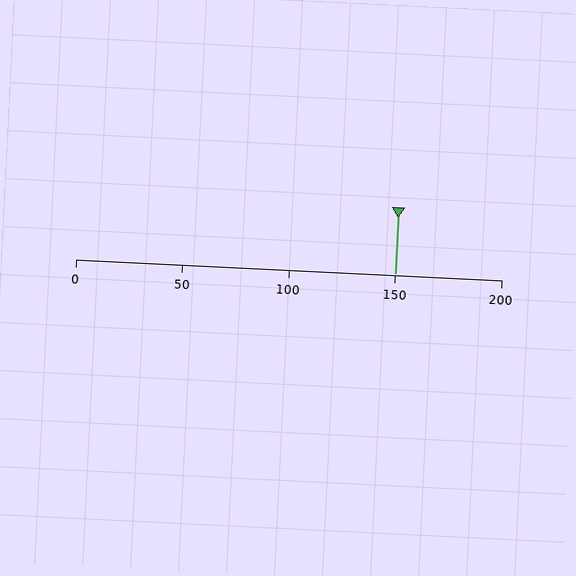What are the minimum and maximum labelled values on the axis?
The axis runs from 0 to 200.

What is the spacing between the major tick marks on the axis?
The major ticks are spaced 50 apart.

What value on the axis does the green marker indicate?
The marker indicates approximately 150.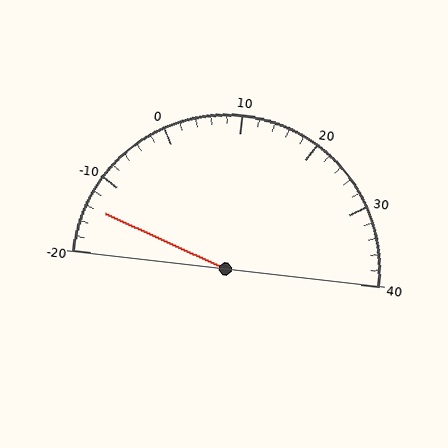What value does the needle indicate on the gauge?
The needle indicates approximately -14.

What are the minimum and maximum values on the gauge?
The gauge ranges from -20 to 40.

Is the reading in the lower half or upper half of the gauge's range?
The reading is in the lower half of the range (-20 to 40).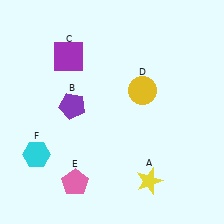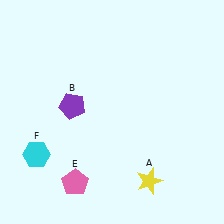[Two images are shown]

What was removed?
The purple square (C), the yellow circle (D) were removed in Image 2.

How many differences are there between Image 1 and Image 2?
There are 2 differences between the two images.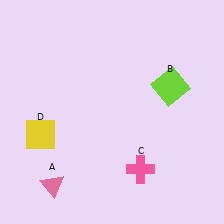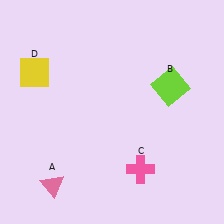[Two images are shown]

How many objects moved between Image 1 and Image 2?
1 object moved between the two images.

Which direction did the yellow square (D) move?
The yellow square (D) moved up.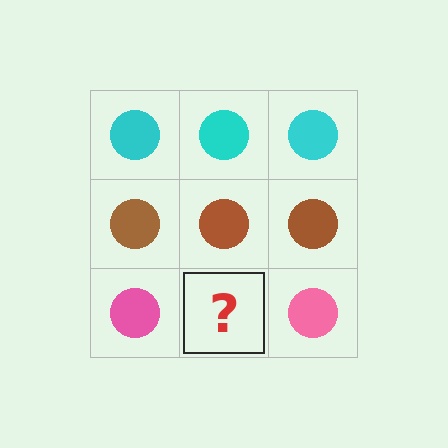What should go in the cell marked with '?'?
The missing cell should contain a pink circle.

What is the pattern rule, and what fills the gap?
The rule is that each row has a consistent color. The gap should be filled with a pink circle.